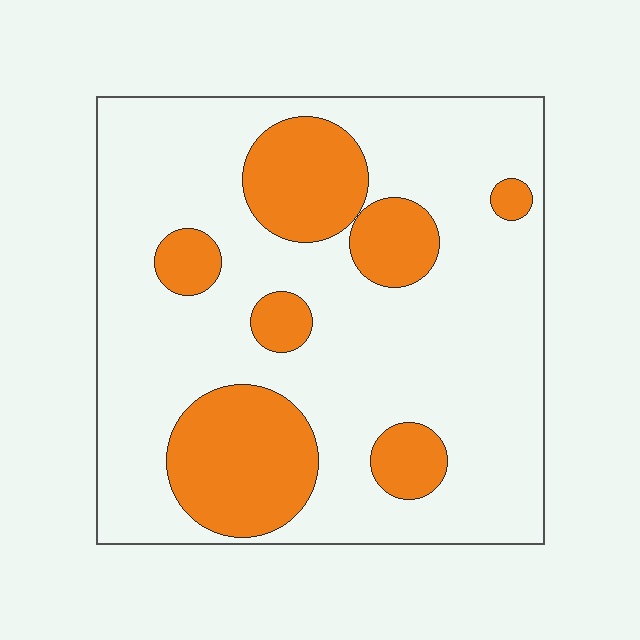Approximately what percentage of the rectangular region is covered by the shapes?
Approximately 25%.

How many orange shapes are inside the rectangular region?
7.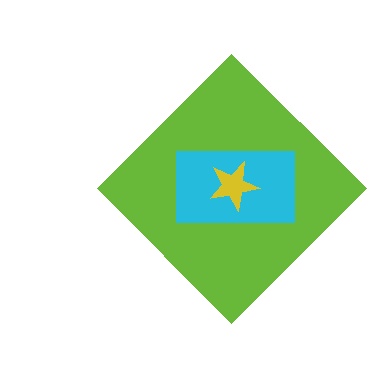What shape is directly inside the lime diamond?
The cyan rectangle.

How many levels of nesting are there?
3.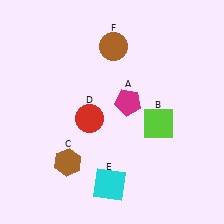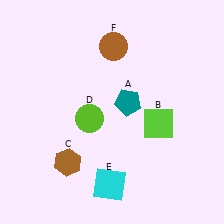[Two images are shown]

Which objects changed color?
A changed from magenta to teal. D changed from red to lime.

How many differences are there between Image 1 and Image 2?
There are 2 differences between the two images.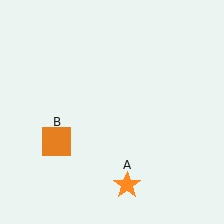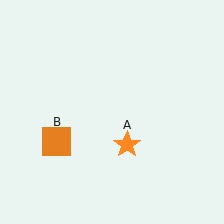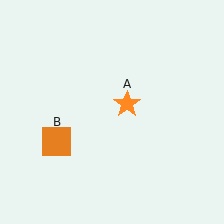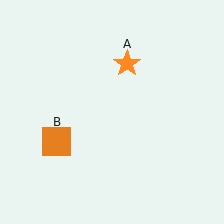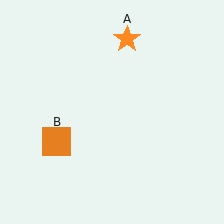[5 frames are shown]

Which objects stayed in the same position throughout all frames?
Orange square (object B) remained stationary.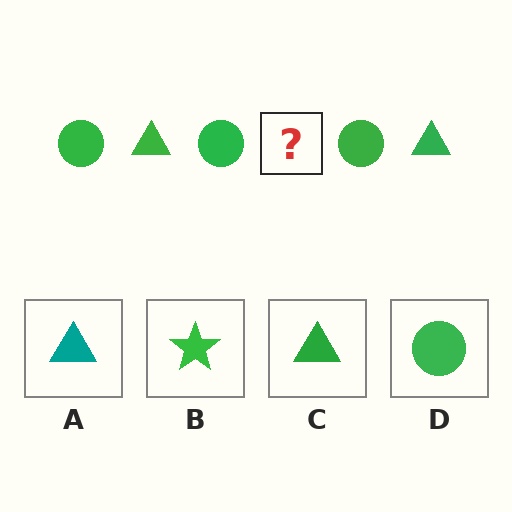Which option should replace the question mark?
Option C.